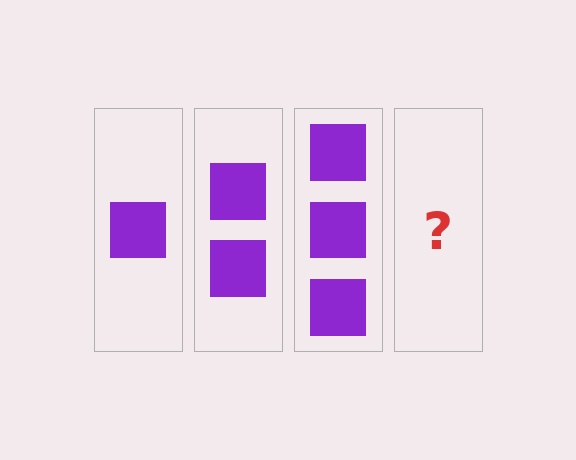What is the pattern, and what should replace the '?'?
The pattern is that each step adds one more square. The '?' should be 4 squares.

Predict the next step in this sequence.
The next step is 4 squares.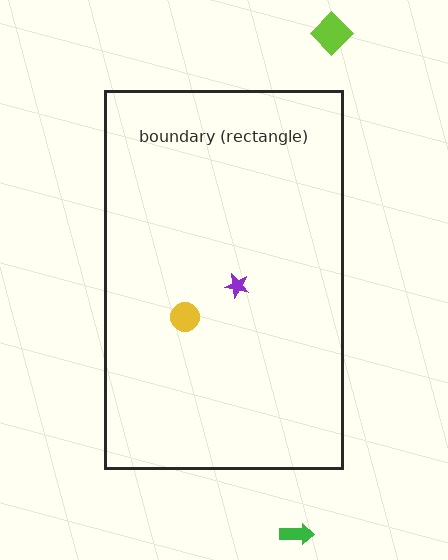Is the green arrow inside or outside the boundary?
Outside.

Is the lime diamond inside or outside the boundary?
Outside.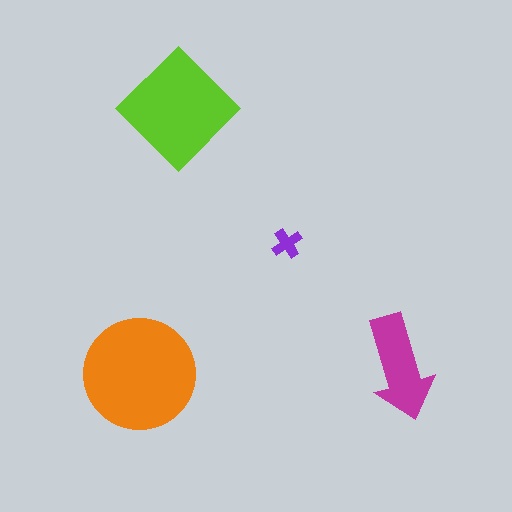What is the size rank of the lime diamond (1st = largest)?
2nd.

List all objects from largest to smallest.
The orange circle, the lime diamond, the magenta arrow, the purple cross.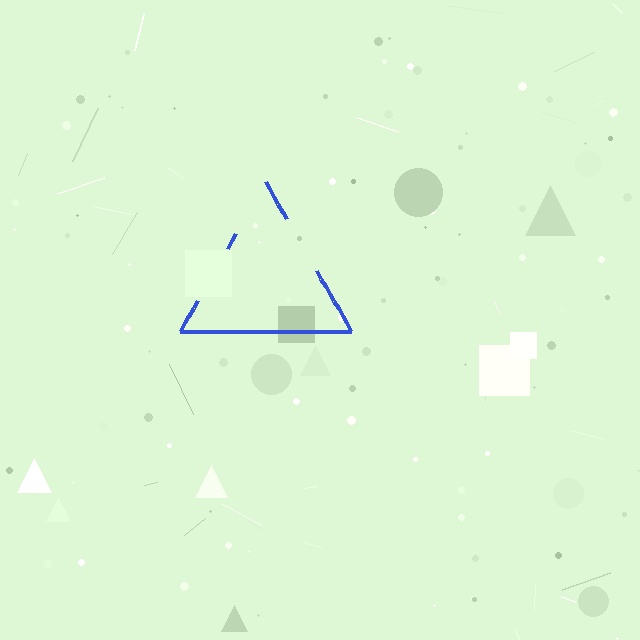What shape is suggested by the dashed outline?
The dashed outline suggests a triangle.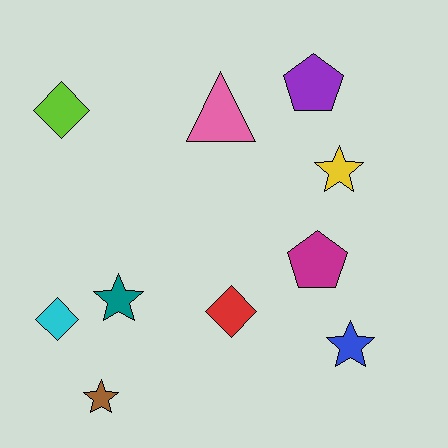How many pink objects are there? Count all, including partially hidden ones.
There is 1 pink object.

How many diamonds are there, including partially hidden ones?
There are 3 diamonds.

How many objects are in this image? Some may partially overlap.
There are 10 objects.